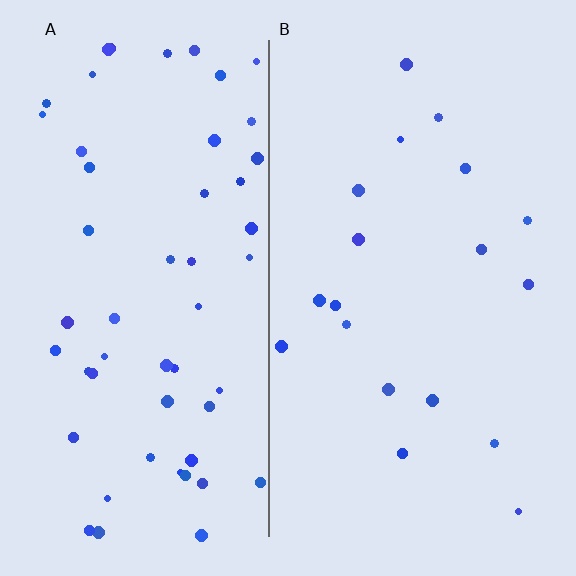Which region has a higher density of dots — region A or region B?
A (the left).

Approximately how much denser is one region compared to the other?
Approximately 2.9× — region A over region B.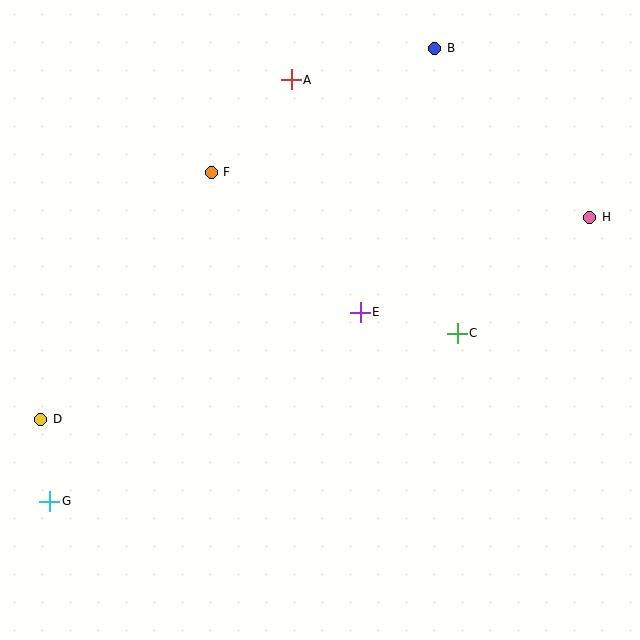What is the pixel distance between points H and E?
The distance between H and E is 249 pixels.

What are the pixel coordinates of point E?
Point E is at (360, 312).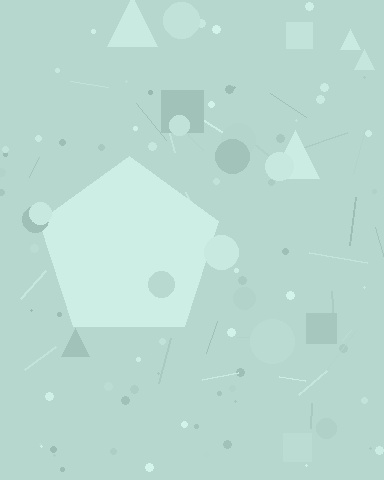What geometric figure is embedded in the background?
A pentagon is embedded in the background.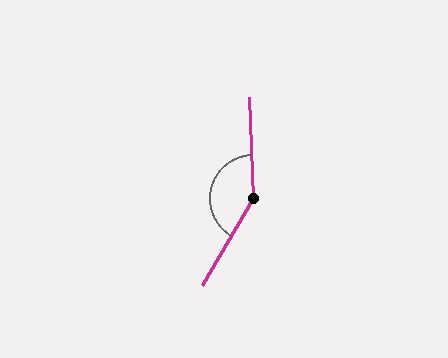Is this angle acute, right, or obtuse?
It is obtuse.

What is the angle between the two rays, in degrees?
Approximately 147 degrees.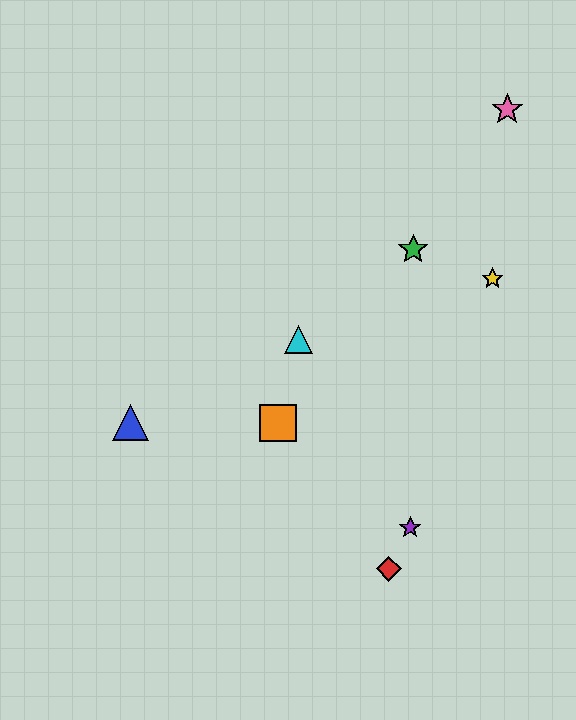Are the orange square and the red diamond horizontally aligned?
No, the orange square is at y≈423 and the red diamond is at y≈569.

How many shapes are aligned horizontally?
2 shapes (the blue triangle, the orange square) are aligned horizontally.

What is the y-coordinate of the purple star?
The purple star is at y≈528.